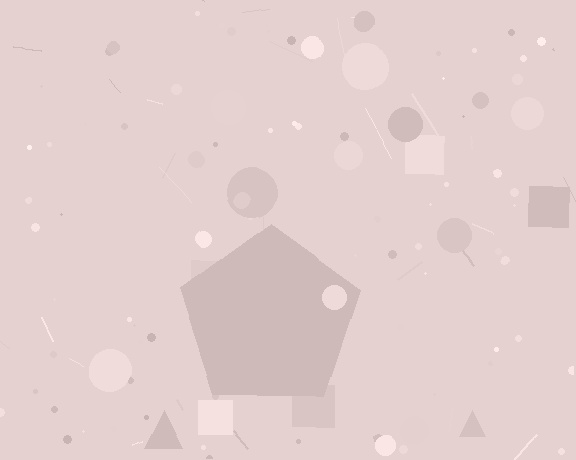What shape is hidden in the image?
A pentagon is hidden in the image.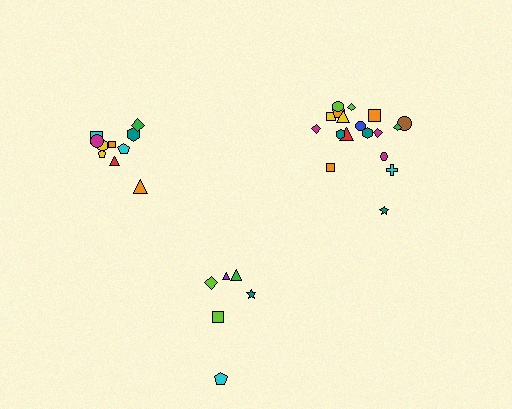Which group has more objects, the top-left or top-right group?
The top-right group.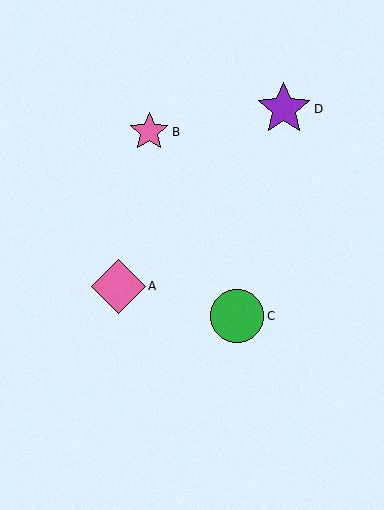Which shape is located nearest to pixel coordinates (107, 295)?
The pink diamond (labeled A) at (118, 286) is nearest to that location.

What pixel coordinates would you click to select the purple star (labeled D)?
Click at (284, 109) to select the purple star D.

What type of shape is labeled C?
Shape C is a green circle.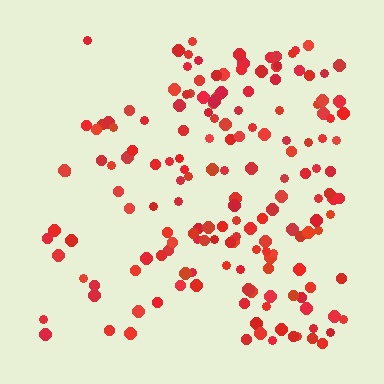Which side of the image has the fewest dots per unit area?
The left.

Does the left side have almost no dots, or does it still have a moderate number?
Still a moderate number, just noticeably fewer than the right.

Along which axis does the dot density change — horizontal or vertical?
Horizontal.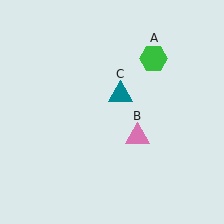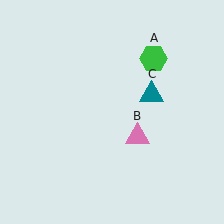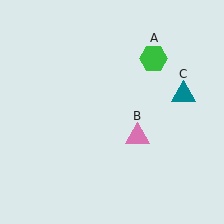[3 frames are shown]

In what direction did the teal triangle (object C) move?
The teal triangle (object C) moved right.